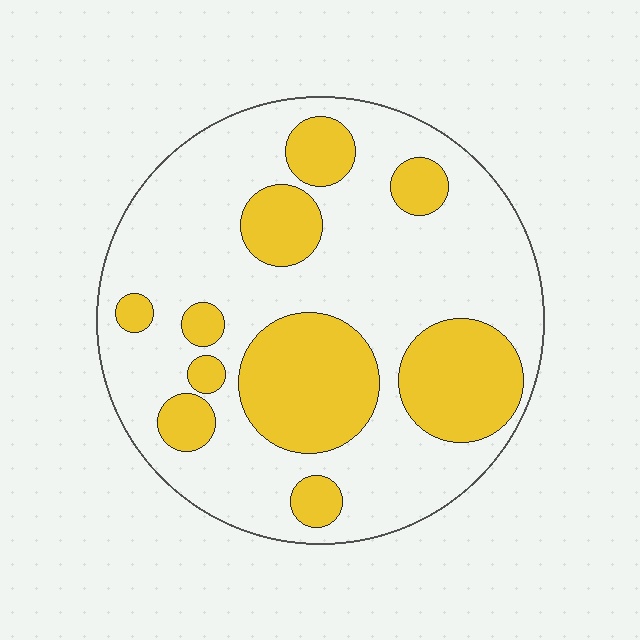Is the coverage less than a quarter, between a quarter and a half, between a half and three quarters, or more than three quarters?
Between a quarter and a half.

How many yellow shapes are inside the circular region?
10.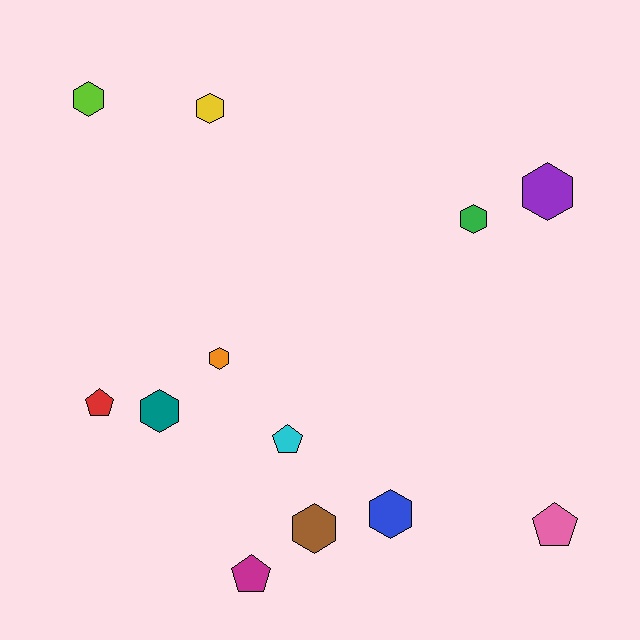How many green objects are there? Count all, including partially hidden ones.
There is 1 green object.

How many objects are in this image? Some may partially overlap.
There are 12 objects.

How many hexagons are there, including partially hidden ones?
There are 8 hexagons.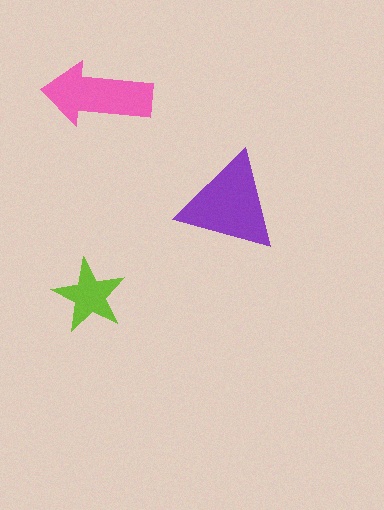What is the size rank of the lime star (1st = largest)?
3rd.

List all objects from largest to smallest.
The purple triangle, the pink arrow, the lime star.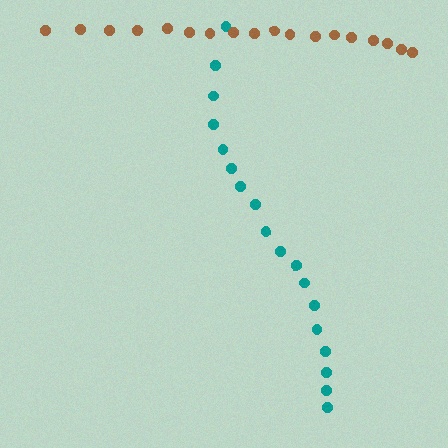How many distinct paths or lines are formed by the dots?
There are 2 distinct paths.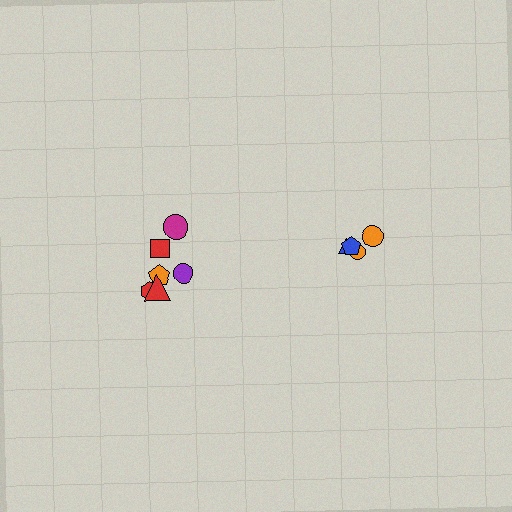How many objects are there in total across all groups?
There are 10 objects.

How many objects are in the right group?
There are 4 objects.